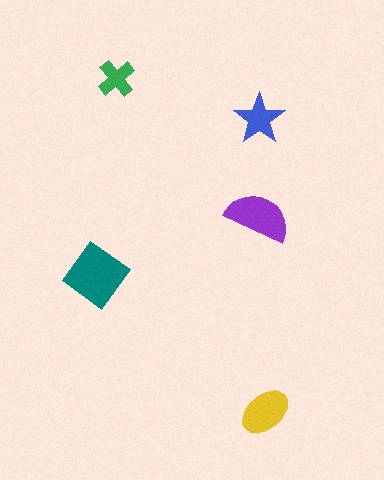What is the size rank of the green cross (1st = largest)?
5th.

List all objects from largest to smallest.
The teal diamond, the purple semicircle, the yellow ellipse, the blue star, the green cross.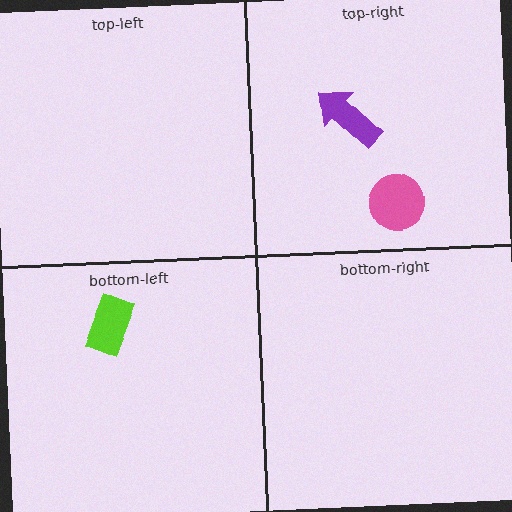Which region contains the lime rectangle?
The bottom-left region.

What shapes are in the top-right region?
The pink circle, the purple arrow.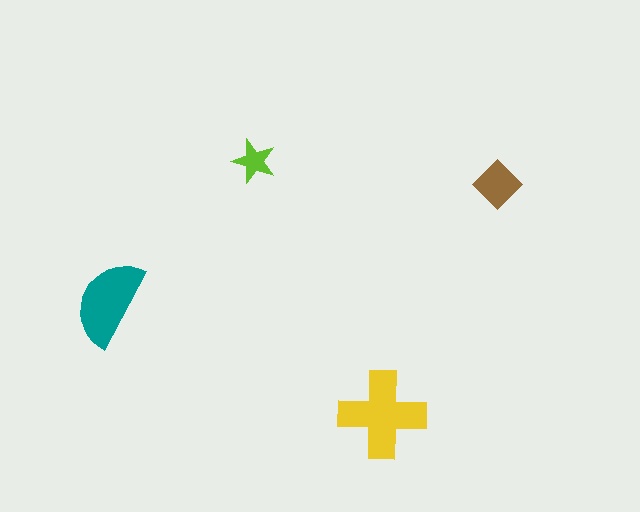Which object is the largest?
The yellow cross.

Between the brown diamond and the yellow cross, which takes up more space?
The yellow cross.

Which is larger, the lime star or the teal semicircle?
The teal semicircle.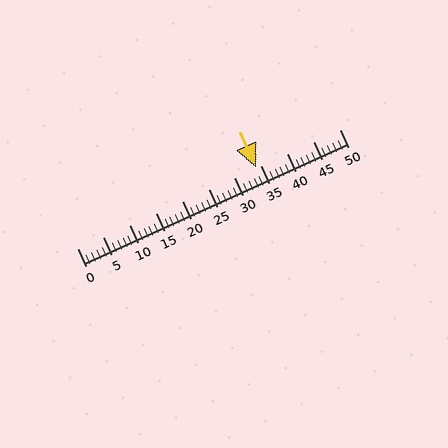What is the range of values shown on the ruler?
The ruler shows values from 0 to 50.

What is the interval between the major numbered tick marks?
The major tick marks are spaced 5 units apart.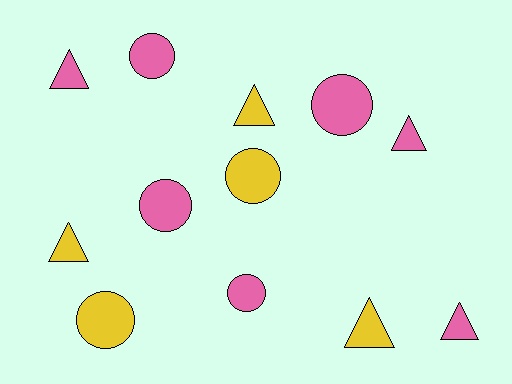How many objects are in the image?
There are 12 objects.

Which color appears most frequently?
Pink, with 7 objects.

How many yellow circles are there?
There are 2 yellow circles.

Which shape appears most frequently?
Circle, with 6 objects.